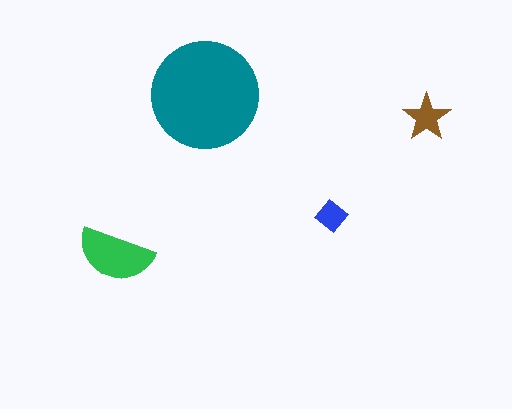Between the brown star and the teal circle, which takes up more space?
The teal circle.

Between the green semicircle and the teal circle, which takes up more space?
The teal circle.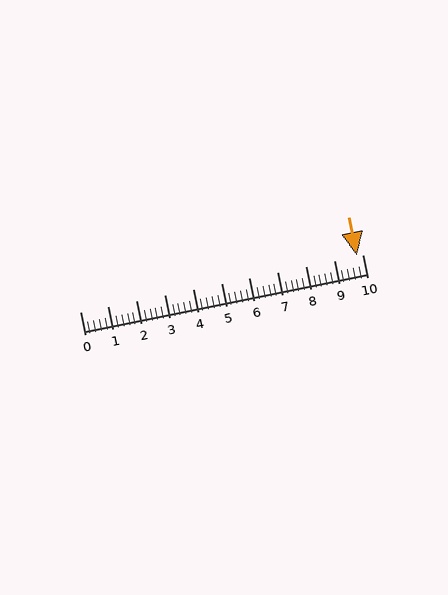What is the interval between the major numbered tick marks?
The major tick marks are spaced 1 units apart.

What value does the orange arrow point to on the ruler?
The orange arrow points to approximately 9.8.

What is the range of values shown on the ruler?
The ruler shows values from 0 to 10.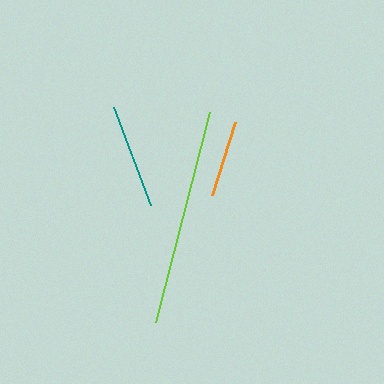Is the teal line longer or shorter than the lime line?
The lime line is longer than the teal line.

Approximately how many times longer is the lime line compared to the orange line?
The lime line is approximately 2.8 times the length of the orange line.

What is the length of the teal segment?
The teal segment is approximately 105 pixels long.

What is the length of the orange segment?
The orange segment is approximately 76 pixels long.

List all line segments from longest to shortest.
From longest to shortest: lime, teal, orange.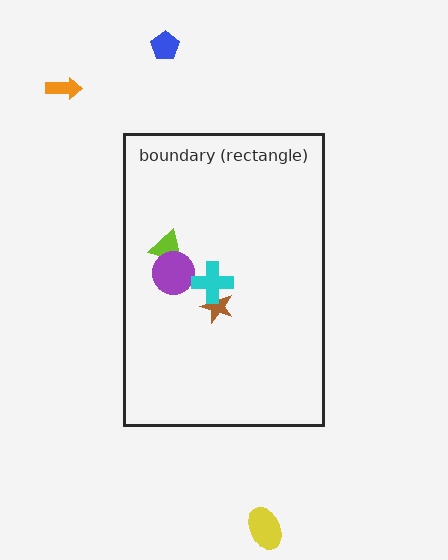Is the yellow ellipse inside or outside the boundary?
Outside.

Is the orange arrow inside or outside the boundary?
Outside.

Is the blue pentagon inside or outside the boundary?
Outside.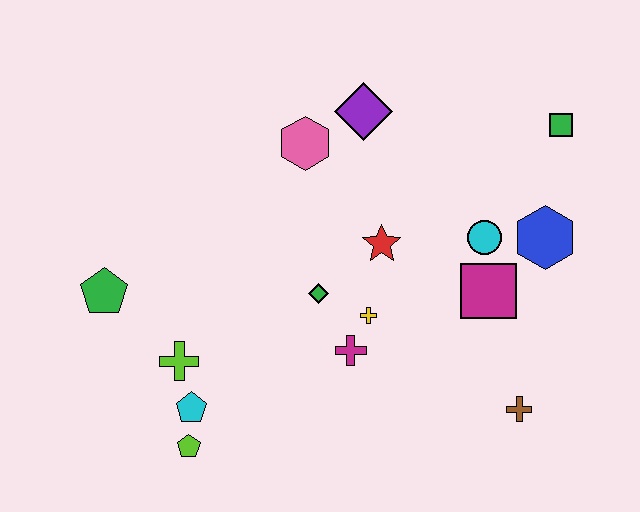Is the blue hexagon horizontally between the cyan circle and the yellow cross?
No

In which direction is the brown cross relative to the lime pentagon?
The brown cross is to the right of the lime pentagon.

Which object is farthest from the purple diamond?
The lime pentagon is farthest from the purple diamond.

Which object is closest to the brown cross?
The magenta square is closest to the brown cross.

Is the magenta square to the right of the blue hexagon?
No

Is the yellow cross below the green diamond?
Yes